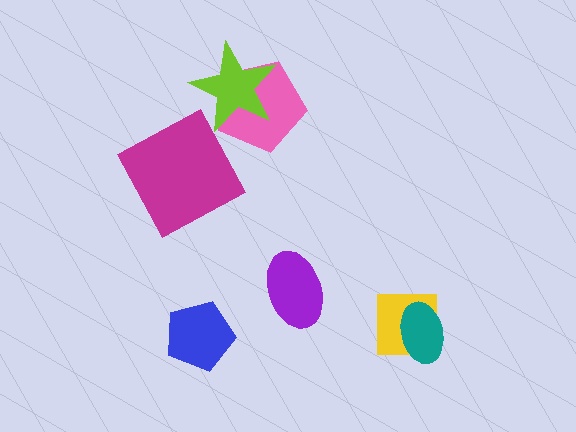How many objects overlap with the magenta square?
0 objects overlap with the magenta square.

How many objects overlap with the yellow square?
1 object overlaps with the yellow square.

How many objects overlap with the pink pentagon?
1 object overlaps with the pink pentagon.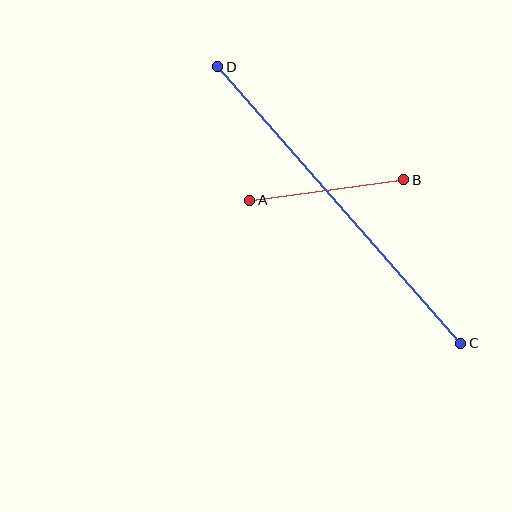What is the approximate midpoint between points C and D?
The midpoint is at approximately (339, 205) pixels.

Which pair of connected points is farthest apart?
Points C and D are farthest apart.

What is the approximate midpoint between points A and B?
The midpoint is at approximately (327, 190) pixels.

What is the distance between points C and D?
The distance is approximately 368 pixels.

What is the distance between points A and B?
The distance is approximately 155 pixels.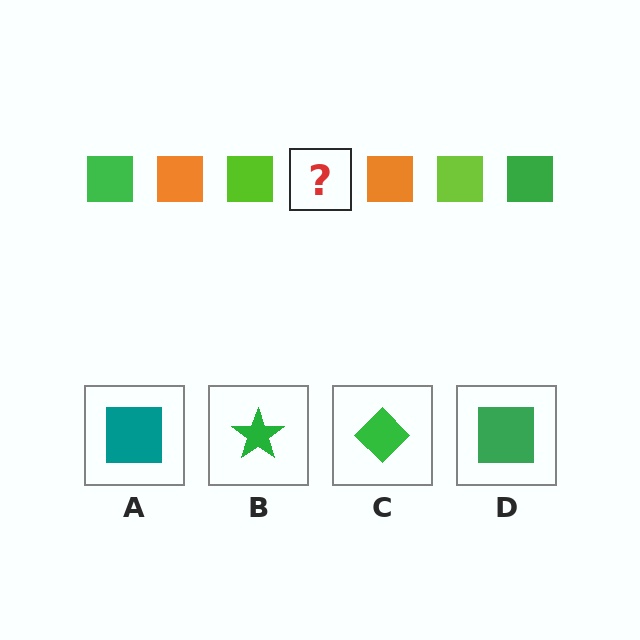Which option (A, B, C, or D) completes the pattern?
D.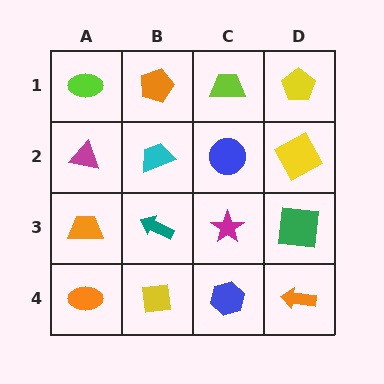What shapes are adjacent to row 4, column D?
A green square (row 3, column D), a blue hexagon (row 4, column C).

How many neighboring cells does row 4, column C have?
3.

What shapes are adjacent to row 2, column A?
A lime ellipse (row 1, column A), an orange trapezoid (row 3, column A), a cyan trapezoid (row 2, column B).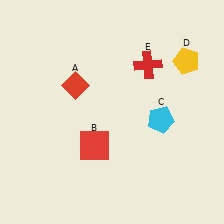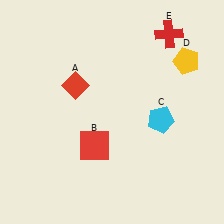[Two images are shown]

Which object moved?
The red cross (E) moved up.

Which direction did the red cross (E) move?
The red cross (E) moved up.